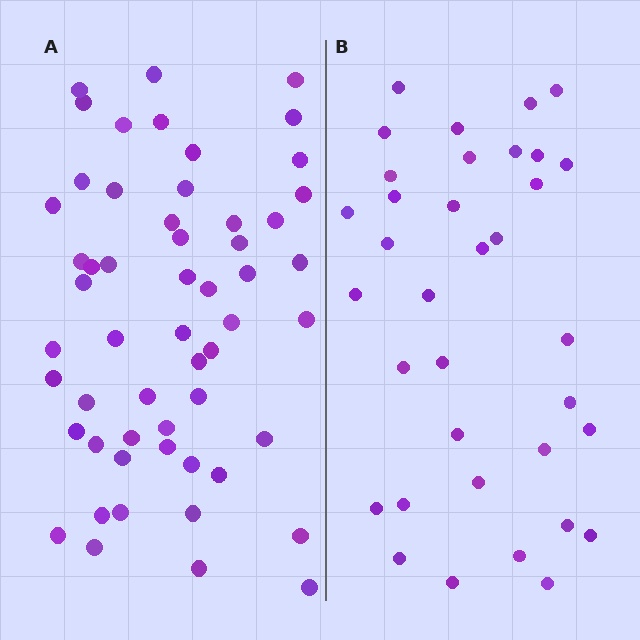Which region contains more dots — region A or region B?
Region A (the left region) has more dots.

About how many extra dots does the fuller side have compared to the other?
Region A has approximately 20 more dots than region B.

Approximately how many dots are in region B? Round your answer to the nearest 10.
About 40 dots. (The exact count is 35, which rounds to 40.)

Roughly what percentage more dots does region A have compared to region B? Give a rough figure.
About 55% more.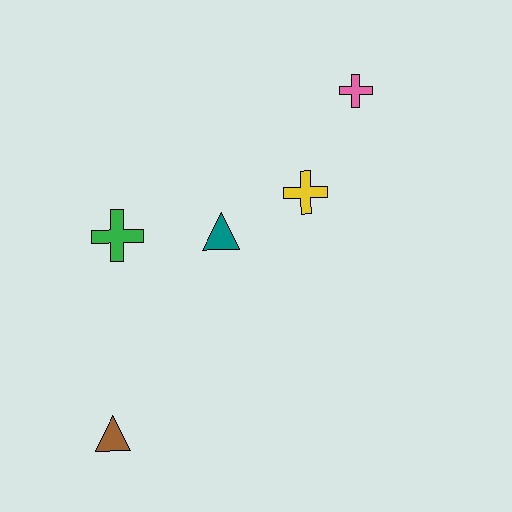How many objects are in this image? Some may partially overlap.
There are 5 objects.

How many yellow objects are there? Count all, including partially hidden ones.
There is 1 yellow object.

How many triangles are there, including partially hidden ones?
There are 2 triangles.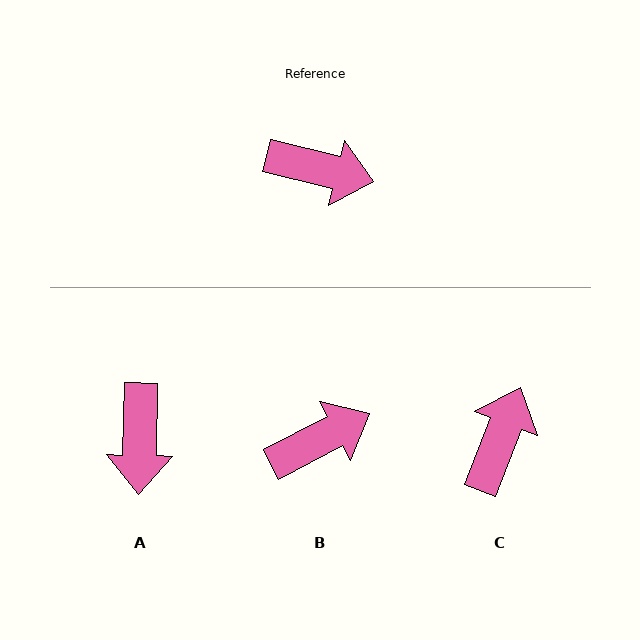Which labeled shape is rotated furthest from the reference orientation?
C, about 82 degrees away.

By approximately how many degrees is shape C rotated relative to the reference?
Approximately 82 degrees counter-clockwise.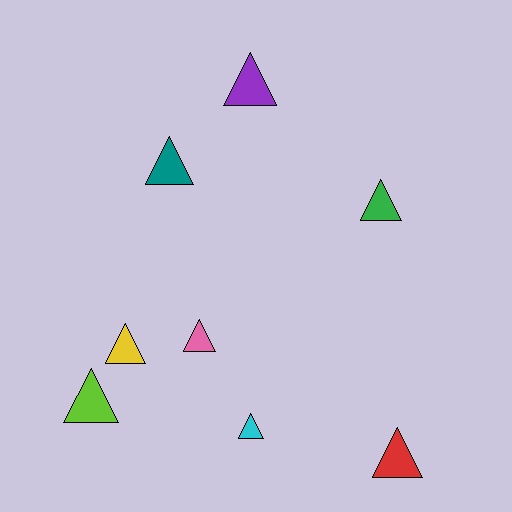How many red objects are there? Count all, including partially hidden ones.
There is 1 red object.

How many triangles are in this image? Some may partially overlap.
There are 8 triangles.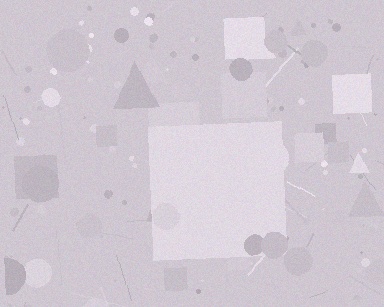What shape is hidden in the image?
A square is hidden in the image.